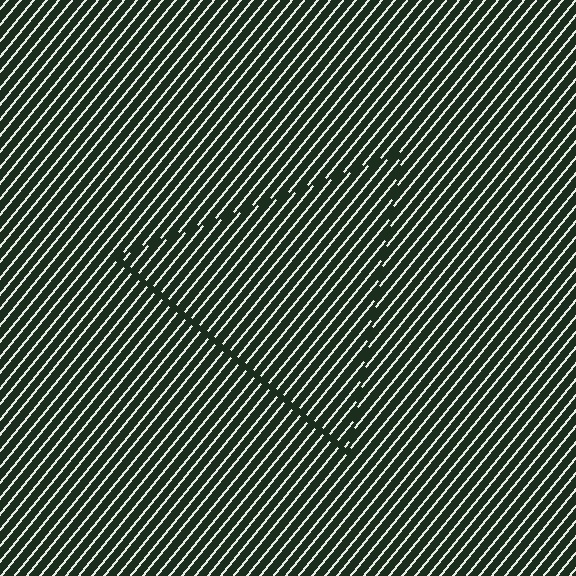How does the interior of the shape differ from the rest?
The interior of the shape contains the same grating, shifted by half a period — the contour is defined by the phase discontinuity where line-ends from the inner and outer gratings abut.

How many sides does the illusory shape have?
3 sides — the line-ends trace a triangle.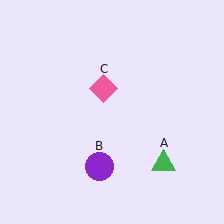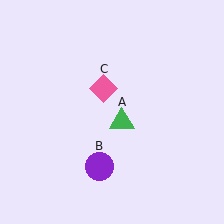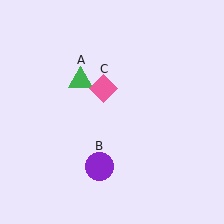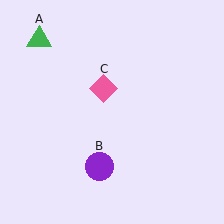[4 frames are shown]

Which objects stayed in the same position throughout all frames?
Purple circle (object B) and pink diamond (object C) remained stationary.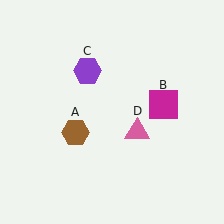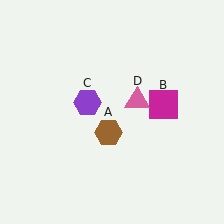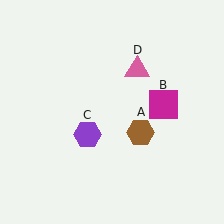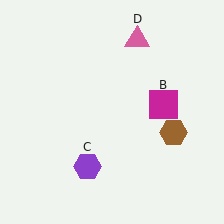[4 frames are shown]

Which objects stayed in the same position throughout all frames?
Magenta square (object B) remained stationary.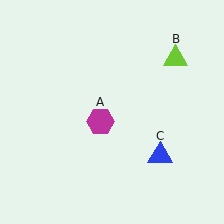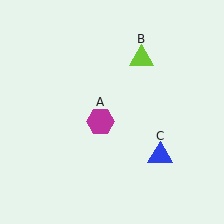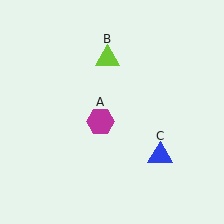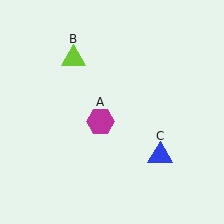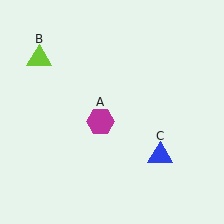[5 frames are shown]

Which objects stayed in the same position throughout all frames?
Magenta hexagon (object A) and blue triangle (object C) remained stationary.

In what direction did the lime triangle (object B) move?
The lime triangle (object B) moved left.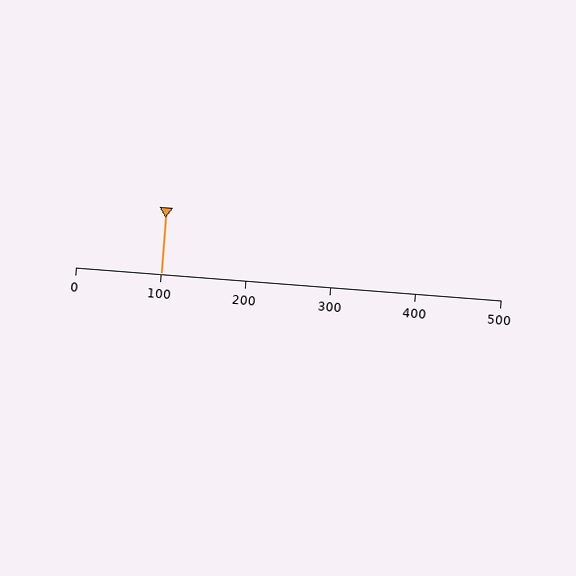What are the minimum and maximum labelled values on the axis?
The axis runs from 0 to 500.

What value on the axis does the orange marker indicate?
The marker indicates approximately 100.